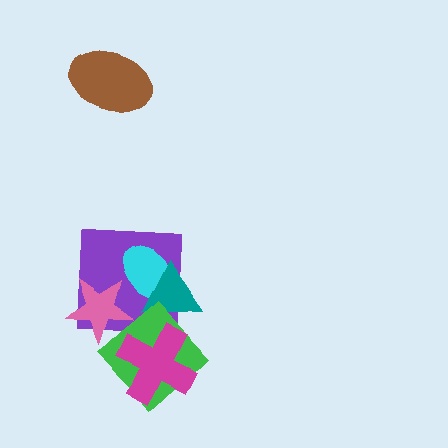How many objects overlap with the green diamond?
3 objects overlap with the green diamond.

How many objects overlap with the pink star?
2 objects overlap with the pink star.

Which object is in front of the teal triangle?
The green diamond is in front of the teal triangle.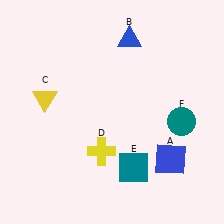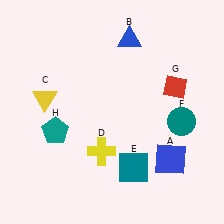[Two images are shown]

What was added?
A red diamond (G), a teal pentagon (H) were added in Image 2.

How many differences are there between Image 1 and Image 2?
There are 2 differences between the two images.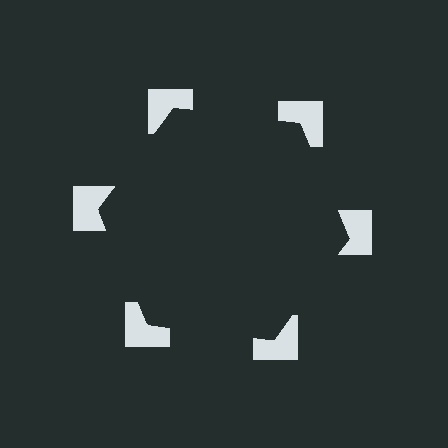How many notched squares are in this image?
There are 6 — one at each vertex of the illusory hexagon.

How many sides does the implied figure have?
6 sides.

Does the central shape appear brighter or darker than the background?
It typically appears slightly darker than the background, even though no actual brightness change is drawn.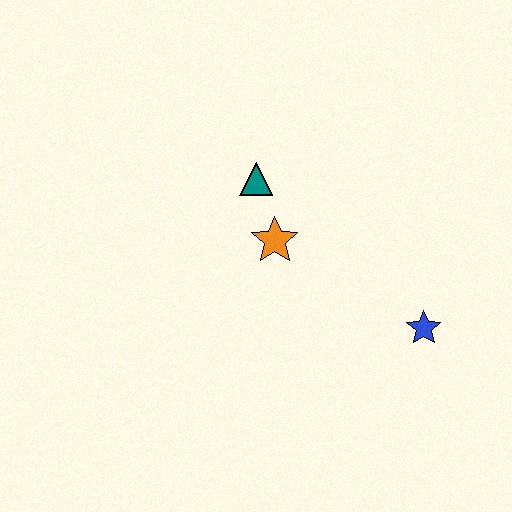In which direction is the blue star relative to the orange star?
The blue star is to the right of the orange star.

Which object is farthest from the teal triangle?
The blue star is farthest from the teal triangle.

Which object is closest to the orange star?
The teal triangle is closest to the orange star.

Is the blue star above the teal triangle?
No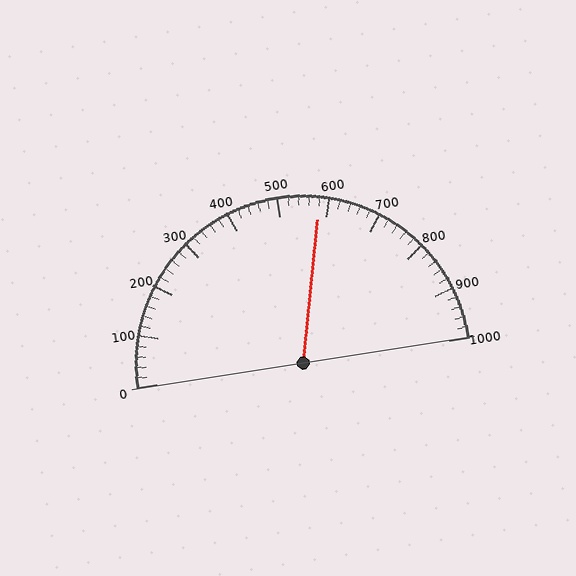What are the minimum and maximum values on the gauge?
The gauge ranges from 0 to 1000.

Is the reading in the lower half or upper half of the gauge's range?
The reading is in the upper half of the range (0 to 1000).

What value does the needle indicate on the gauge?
The needle indicates approximately 580.